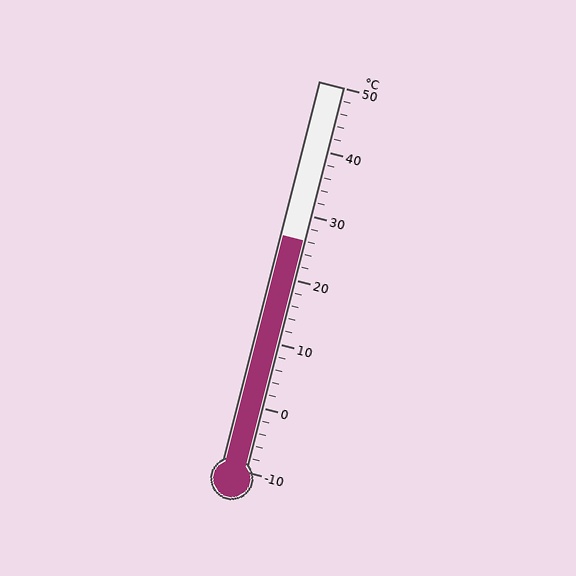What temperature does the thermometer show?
The thermometer shows approximately 26°C.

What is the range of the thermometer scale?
The thermometer scale ranges from -10°C to 50°C.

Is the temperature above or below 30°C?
The temperature is below 30°C.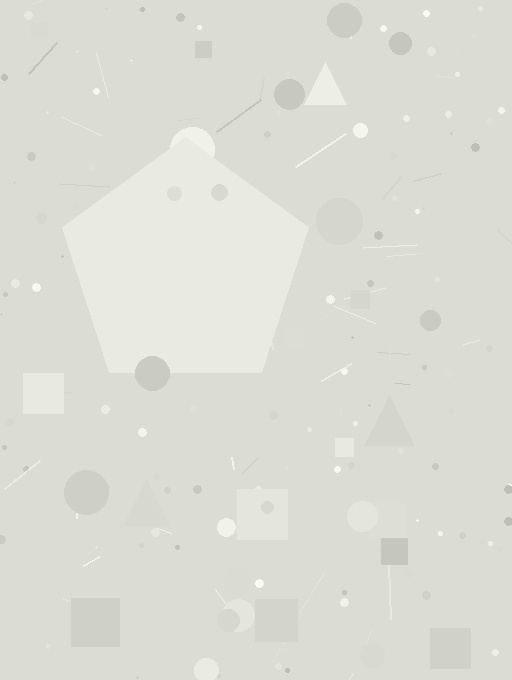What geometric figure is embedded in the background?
A pentagon is embedded in the background.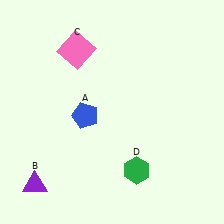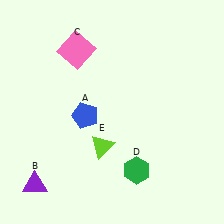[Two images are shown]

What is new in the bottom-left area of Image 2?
A lime triangle (E) was added in the bottom-left area of Image 2.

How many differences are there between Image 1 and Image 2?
There is 1 difference between the two images.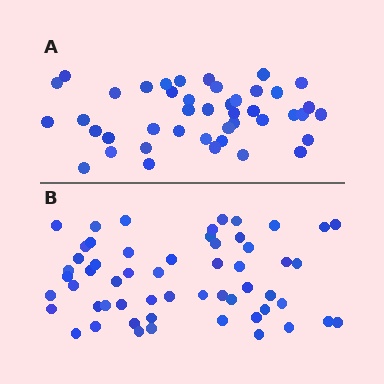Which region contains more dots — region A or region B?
Region B (the bottom region) has more dots.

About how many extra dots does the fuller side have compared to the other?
Region B has approximately 15 more dots than region A.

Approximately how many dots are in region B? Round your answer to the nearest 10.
About 60 dots. (The exact count is 56, which rounds to 60.)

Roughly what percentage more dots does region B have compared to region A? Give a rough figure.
About 30% more.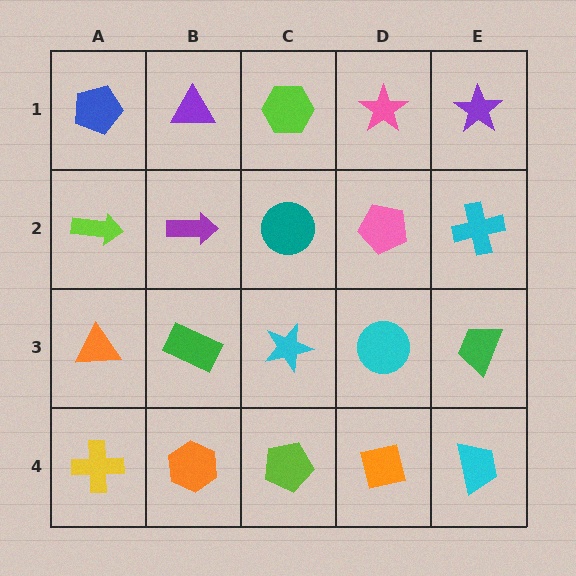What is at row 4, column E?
A cyan trapezoid.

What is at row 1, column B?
A purple triangle.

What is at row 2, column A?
A lime arrow.